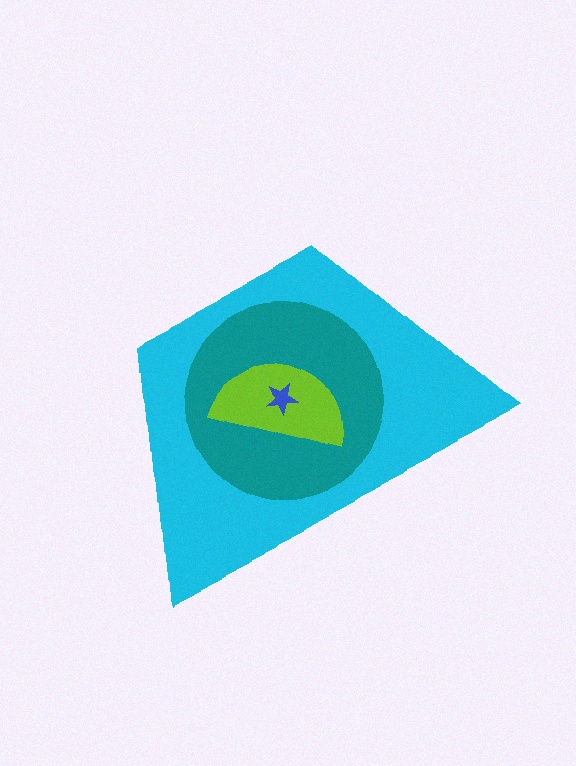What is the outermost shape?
The cyan trapezoid.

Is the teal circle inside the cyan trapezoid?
Yes.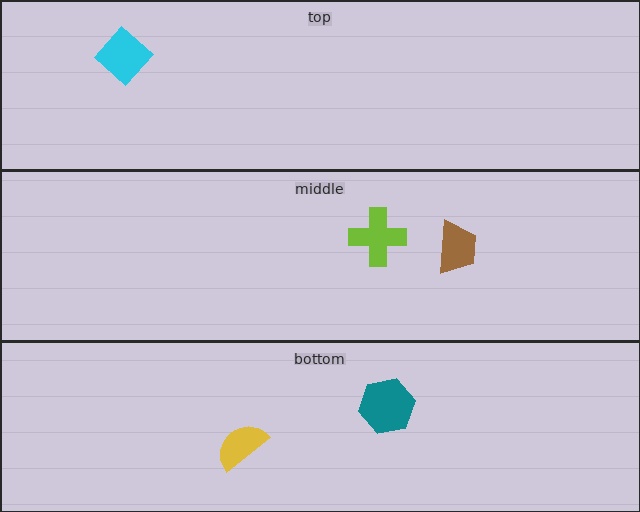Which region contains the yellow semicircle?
The bottom region.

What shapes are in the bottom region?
The teal hexagon, the yellow semicircle.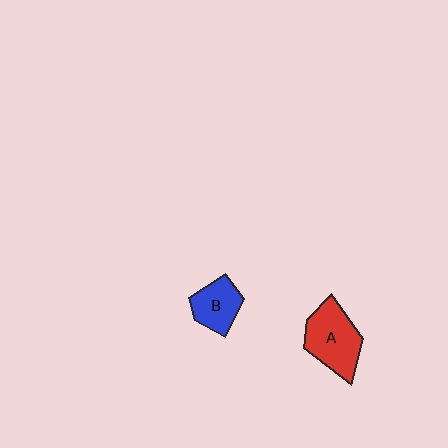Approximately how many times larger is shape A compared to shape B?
Approximately 1.5 times.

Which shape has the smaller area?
Shape B (blue).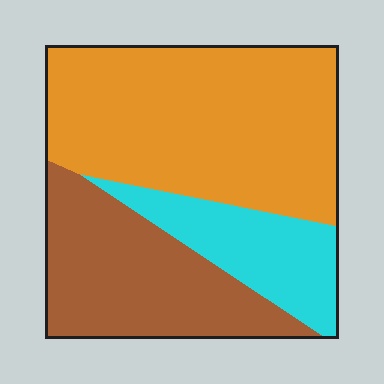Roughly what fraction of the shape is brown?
Brown covers around 30% of the shape.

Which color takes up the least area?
Cyan, at roughly 20%.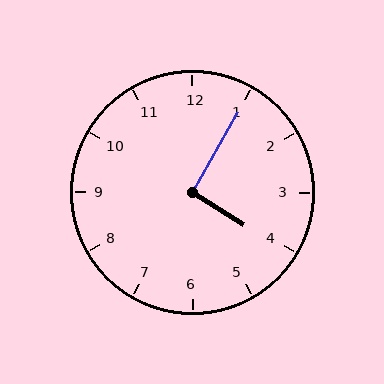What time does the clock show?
4:05.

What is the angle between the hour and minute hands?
Approximately 92 degrees.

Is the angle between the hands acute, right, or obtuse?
It is right.